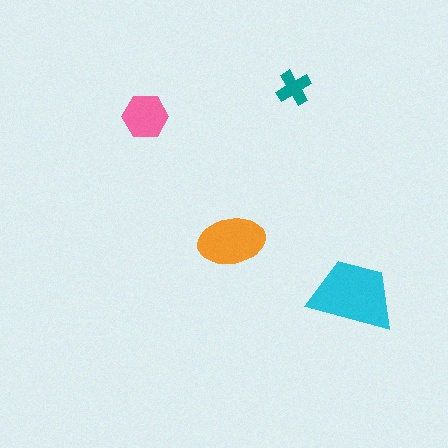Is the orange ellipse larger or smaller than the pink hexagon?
Larger.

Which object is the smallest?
The teal cross.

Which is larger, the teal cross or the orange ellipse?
The orange ellipse.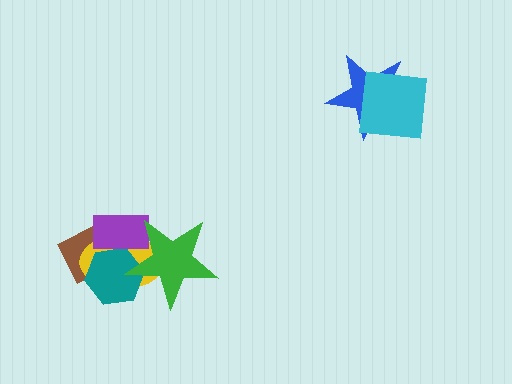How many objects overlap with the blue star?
1 object overlaps with the blue star.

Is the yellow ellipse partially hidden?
Yes, it is partially covered by another shape.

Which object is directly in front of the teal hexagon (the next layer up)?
The purple rectangle is directly in front of the teal hexagon.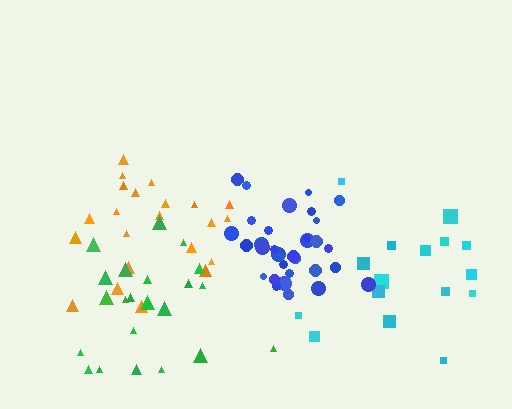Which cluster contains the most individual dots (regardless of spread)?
Blue (32).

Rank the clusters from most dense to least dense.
blue, orange, cyan, green.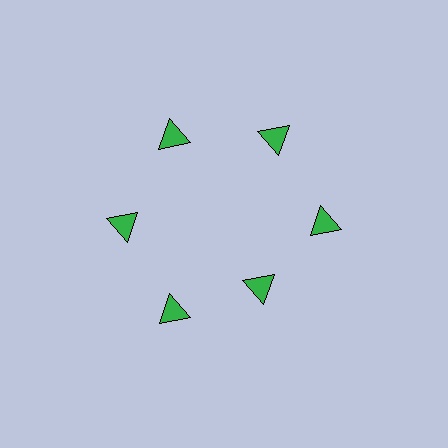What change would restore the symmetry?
The symmetry would be restored by moving it outward, back onto the ring so that all 6 triangles sit at equal angles and equal distance from the center.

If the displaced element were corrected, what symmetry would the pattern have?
It would have 6-fold rotational symmetry — the pattern would map onto itself every 60 degrees.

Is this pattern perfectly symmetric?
No. The 6 green triangles are arranged in a ring, but one element near the 5 o'clock position is pulled inward toward the center, breaking the 6-fold rotational symmetry.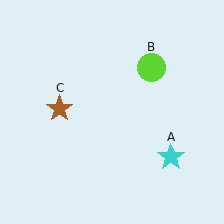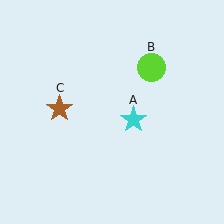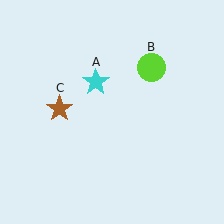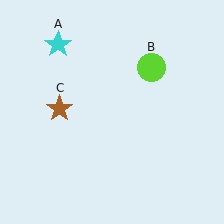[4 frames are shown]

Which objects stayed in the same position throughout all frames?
Lime circle (object B) and brown star (object C) remained stationary.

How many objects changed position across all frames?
1 object changed position: cyan star (object A).